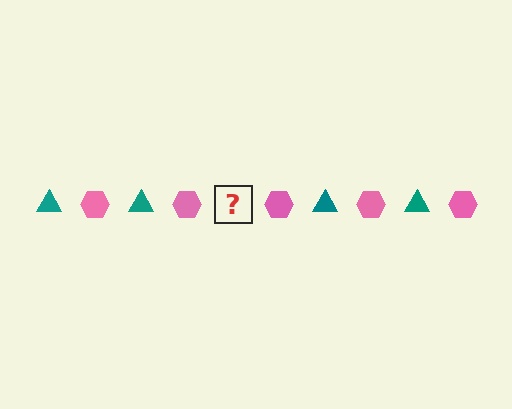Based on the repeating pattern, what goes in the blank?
The blank should be a teal triangle.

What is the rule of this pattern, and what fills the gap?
The rule is that the pattern alternates between teal triangle and pink hexagon. The gap should be filled with a teal triangle.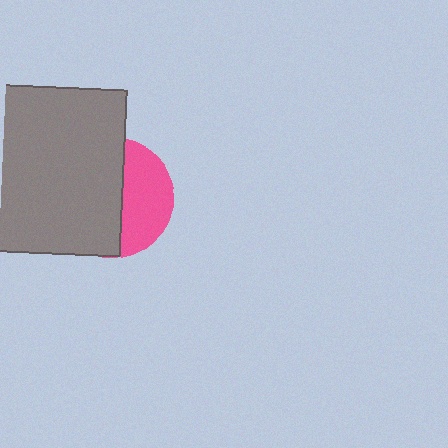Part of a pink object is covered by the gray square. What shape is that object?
It is a circle.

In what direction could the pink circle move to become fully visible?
The pink circle could move right. That would shift it out from behind the gray square entirely.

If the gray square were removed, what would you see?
You would see the complete pink circle.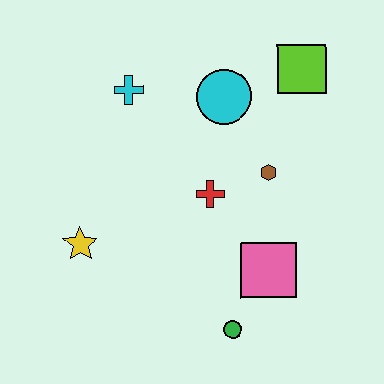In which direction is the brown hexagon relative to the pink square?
The brown hexagon is above the pink square.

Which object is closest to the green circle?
The pink square is closest to the green circle.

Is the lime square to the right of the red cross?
Yes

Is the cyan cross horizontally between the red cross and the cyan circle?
No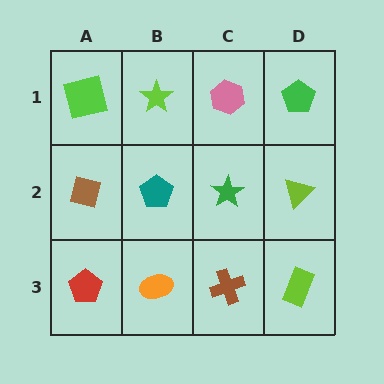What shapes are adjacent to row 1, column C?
A green star (row 2, column C), a lime star (row 1, column B), a green pentagon (row 1, column D).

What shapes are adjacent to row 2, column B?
A lime star (row 1, column B), an orange ellipse (row 3, column B), a brown square (row 2, column A), a green star (row 2, column C).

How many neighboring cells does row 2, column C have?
4.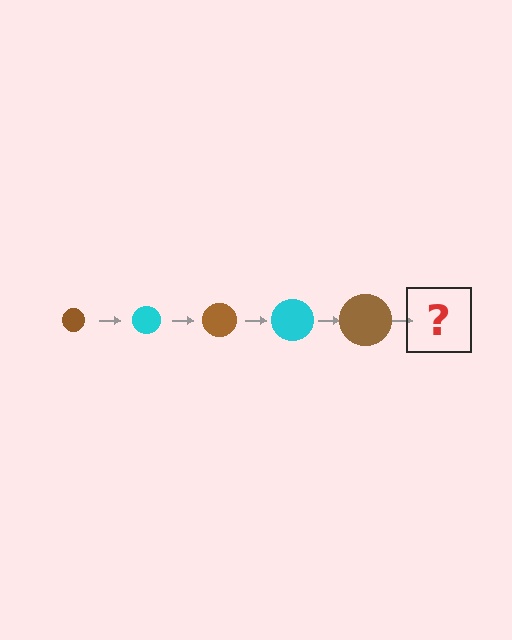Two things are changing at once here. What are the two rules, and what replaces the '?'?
The two rules are that the circle grows larger each step and the color cycles through brown and cyan. The '?' should be a cyan circle, larger than the previous one.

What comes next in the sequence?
The next element should be a cyan circle, larger than the previous one.